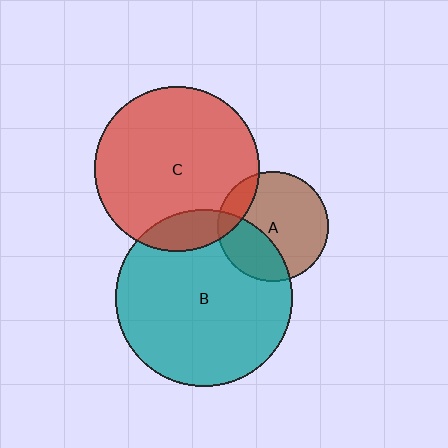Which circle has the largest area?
Circle B (teal).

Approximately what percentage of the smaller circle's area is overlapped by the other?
Approximately 15%.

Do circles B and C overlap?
Yes.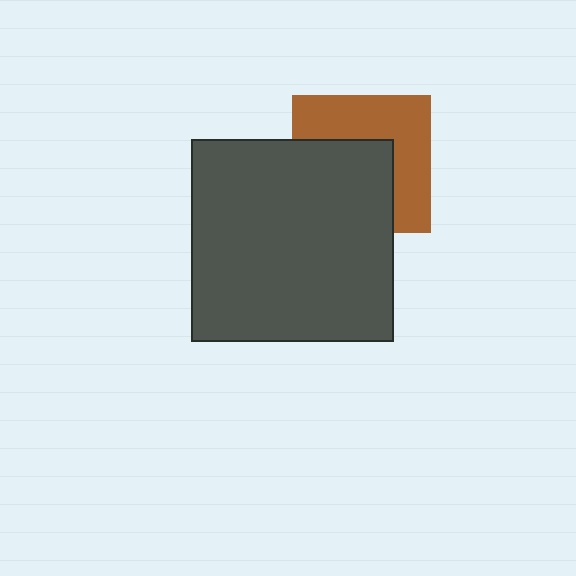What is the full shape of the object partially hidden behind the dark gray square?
The partially hidden object is a brown square.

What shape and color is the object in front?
The object in front is a dark gray square.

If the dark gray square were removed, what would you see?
You would see the complete brown square.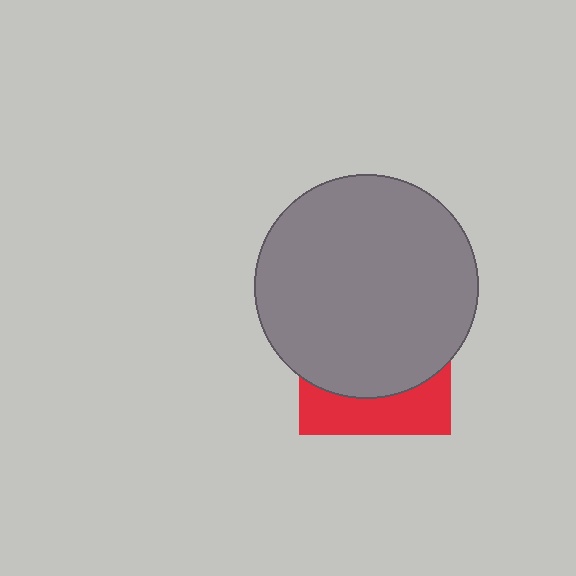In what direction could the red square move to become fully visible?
The red square could move down. That would shift it out from behind the gray circle entirely.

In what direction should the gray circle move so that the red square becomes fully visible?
The gray circle should move up. That is the shortest direction to clear the overlap and leave the red square fully visible.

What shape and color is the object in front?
The object in front is a gray circle.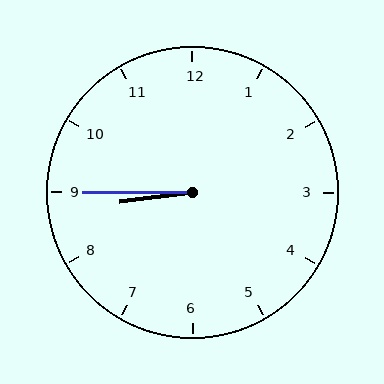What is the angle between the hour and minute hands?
Approximately 8 degrees.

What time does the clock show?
8:45.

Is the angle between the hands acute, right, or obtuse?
It is acute.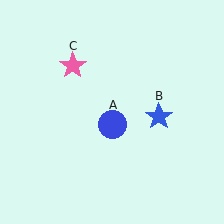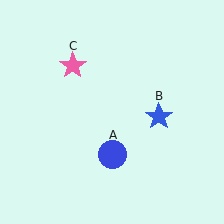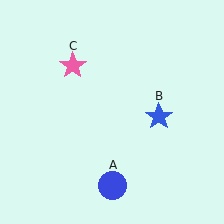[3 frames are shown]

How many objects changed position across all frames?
1 object changed position: blue circle (object A).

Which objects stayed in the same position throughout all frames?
Blue star (object B) and pink star (object C) remained stationary.